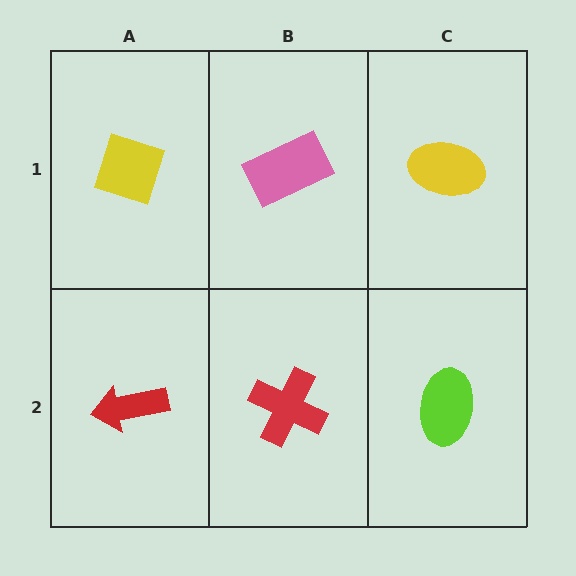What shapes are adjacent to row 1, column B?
A red cross (row 2, column B), a yellow diamond (row 1, column A), a yellow ellipse (row 1, column C).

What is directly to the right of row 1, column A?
A pink rectangle.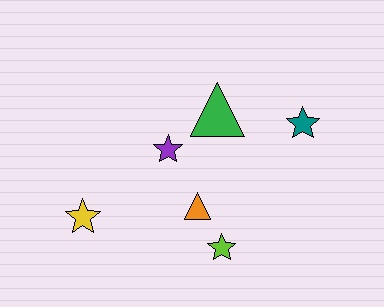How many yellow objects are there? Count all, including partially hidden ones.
There is 1 yellow object.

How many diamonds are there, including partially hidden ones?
There are no diamonds.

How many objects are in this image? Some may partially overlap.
There are 6 objects.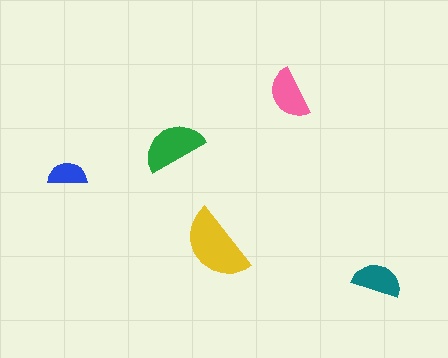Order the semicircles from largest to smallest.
the yellow one, the green one, the pink one, the teal one, the blue one.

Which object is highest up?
The pink semicircle is topmost.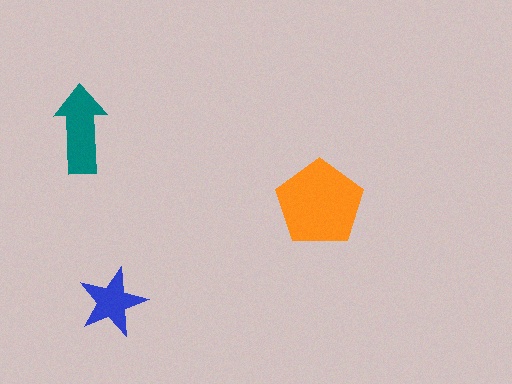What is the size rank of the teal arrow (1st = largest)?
2nd.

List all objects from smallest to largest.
The blue star, the teal arrow, the orange pentagon.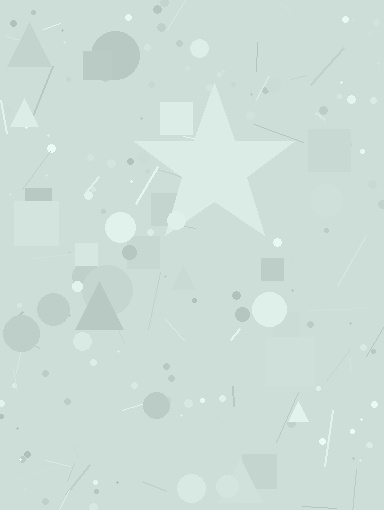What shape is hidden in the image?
A star is hidden in the image.